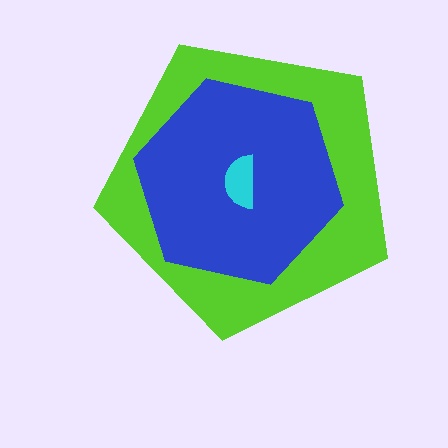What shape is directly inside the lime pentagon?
The blue hexagon.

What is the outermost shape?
The lime pentagon.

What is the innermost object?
The cyan semicircle.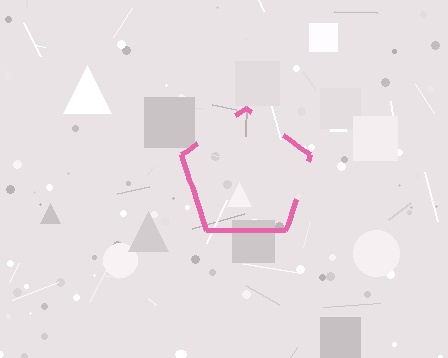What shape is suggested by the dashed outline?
The dashed outline suggests a pentagon.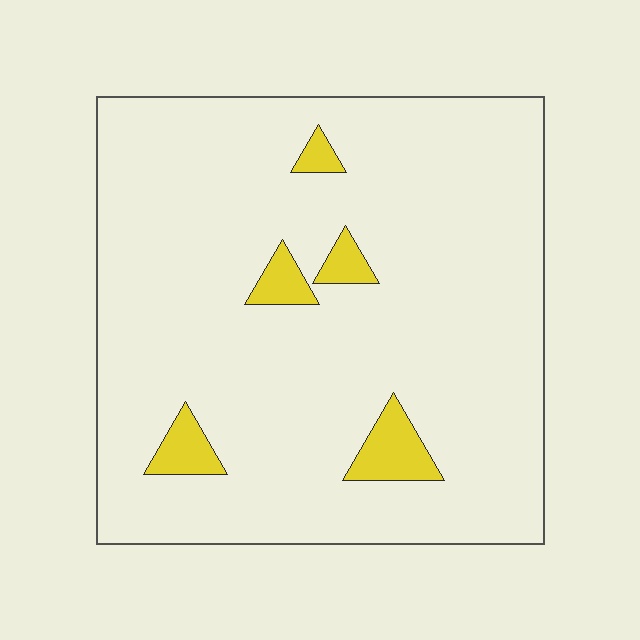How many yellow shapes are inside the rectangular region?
5.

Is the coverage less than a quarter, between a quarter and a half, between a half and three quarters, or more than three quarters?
Less than a quarter.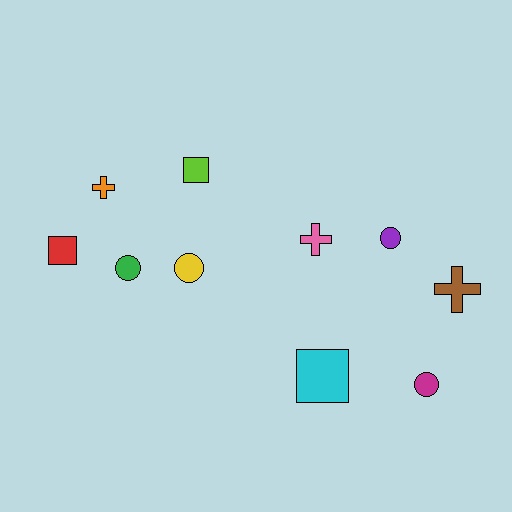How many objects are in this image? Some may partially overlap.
There are 10 objects.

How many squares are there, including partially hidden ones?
There are 3 squares.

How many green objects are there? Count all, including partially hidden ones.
There is 1 green object.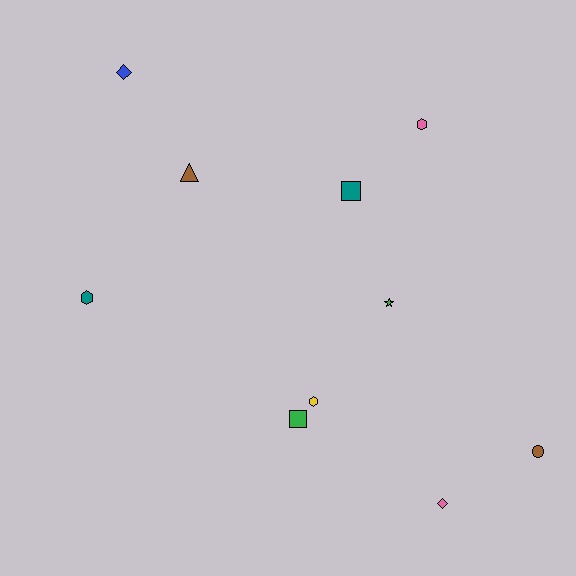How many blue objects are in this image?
There is 1 blue object.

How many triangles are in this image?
There is 1 triangle.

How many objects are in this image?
There are 10 objects.